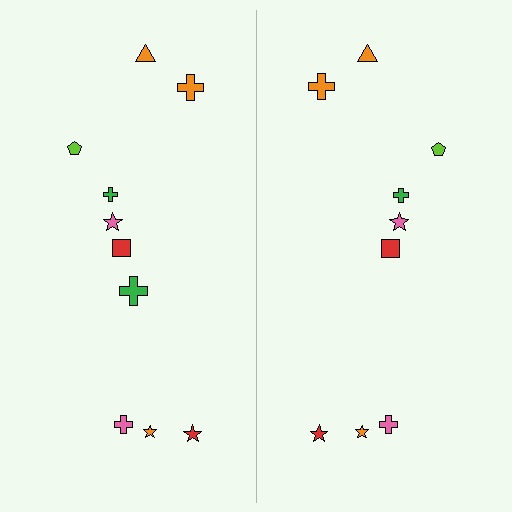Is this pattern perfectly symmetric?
No, the pattern is not perfectly symmetric. A green cross is missing from the right side.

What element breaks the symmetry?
A green cross is missing from the right side.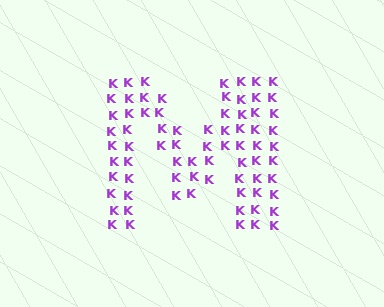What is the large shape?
The large shape is the letter M.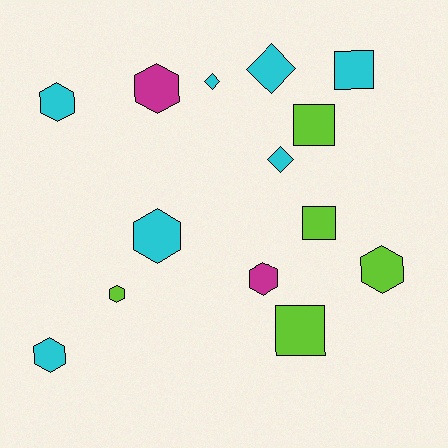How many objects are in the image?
There are 14 objects.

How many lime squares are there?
There are 3 lime squares.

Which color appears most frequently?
Cyan, with 7 objects.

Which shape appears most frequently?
Hexagon, with 7 objects.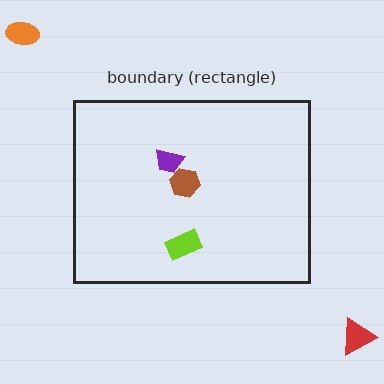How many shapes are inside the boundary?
3 inside, 2 outside.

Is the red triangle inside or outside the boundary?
Outside.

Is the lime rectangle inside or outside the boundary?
Inside.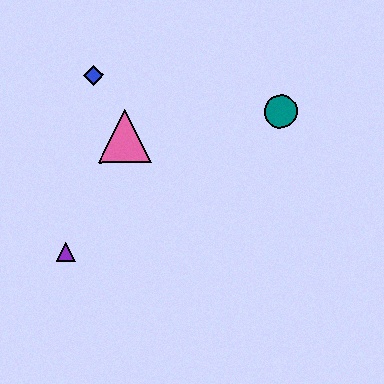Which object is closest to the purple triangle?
The pink triangle is closest to the purple triangle.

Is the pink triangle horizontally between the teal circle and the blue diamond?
Yes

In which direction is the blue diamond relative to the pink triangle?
The blue diamond is above the pink triangle.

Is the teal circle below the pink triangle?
No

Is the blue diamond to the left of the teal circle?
Yes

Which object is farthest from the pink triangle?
The teal circle is farthest from the pink triangle.